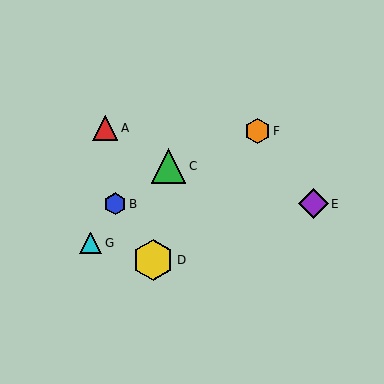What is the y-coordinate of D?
Object D is at y≈260.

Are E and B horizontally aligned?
Yes, both are at y≈204.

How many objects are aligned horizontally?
2 objects (B, E) are aligned horizontally.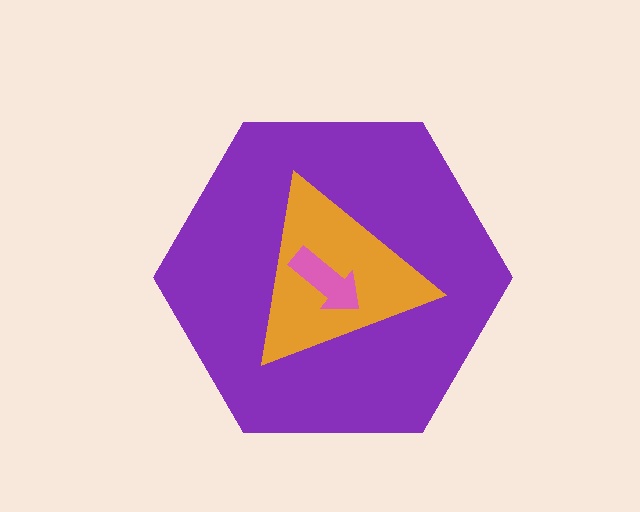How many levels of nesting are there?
3.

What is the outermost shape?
The purple hexagon.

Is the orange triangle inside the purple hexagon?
Yes.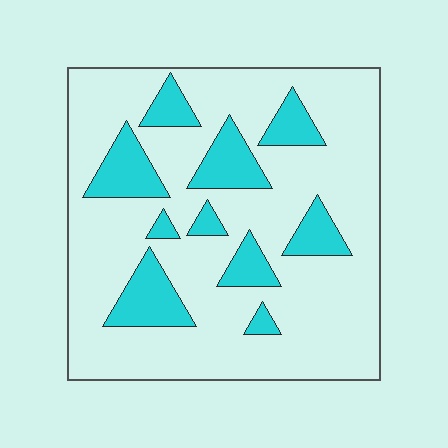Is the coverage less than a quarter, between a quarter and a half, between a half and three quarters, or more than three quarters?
Less than a quarter.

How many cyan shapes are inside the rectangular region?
10.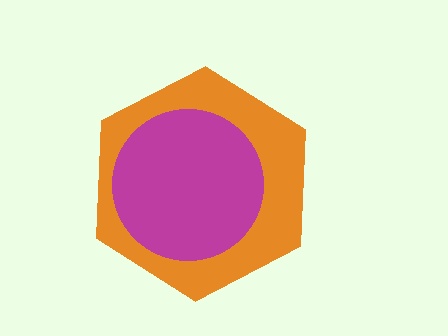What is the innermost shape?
The magenta circle.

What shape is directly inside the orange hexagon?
The magenta circle.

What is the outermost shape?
The orange hexagon.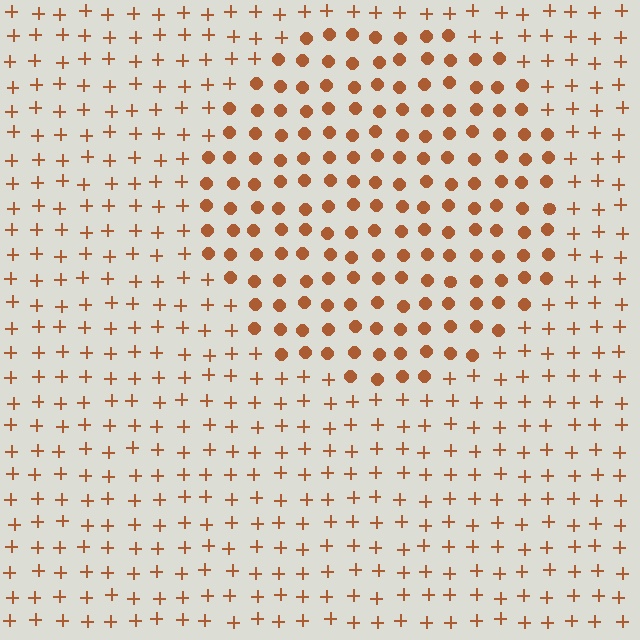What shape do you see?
I see a circle.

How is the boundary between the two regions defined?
The boundary is defined by a change in element shape: circles inside vs. plus signs outside. All elements share the same color and spacing.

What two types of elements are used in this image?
The image uses circles inside the circle region and plus signs outside it.